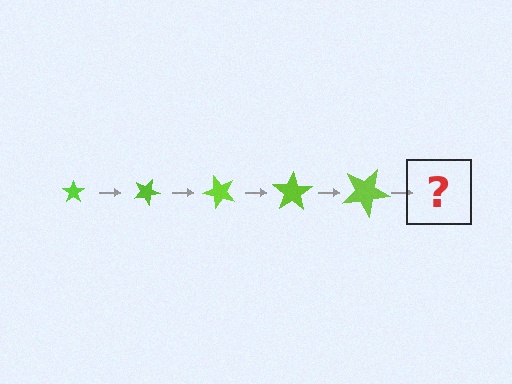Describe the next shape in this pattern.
It should be a star, larger than the previous one and rotated 125 degrees from the start.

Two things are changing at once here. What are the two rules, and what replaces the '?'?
The two rules are that the star grows larger each step and it rotates 25 degrees each step. The '?' should be a star, larger than the previous one and rotated 125 degrees from the start.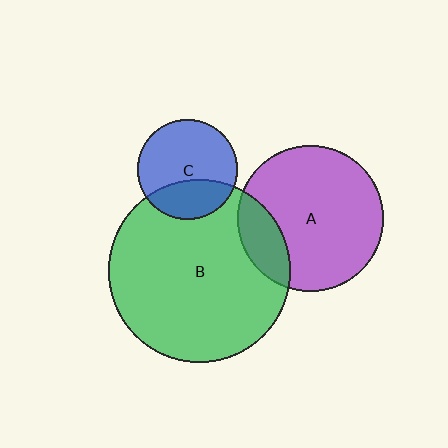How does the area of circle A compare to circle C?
Approximately 2.2 times.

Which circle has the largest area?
Circle B (green).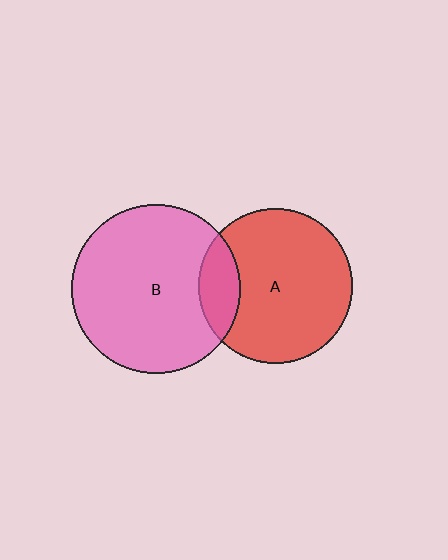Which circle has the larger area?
Circle B (pink).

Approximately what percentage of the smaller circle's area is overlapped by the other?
Approximately 15%.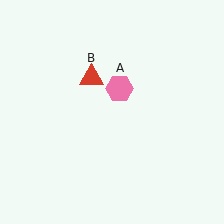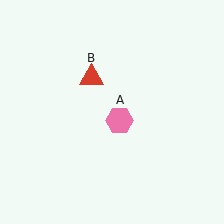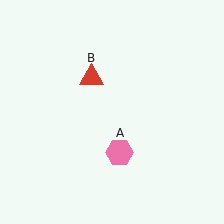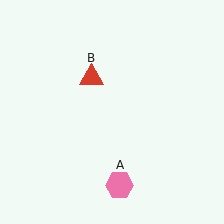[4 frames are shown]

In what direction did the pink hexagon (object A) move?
The pink hexagon (object A) moved down.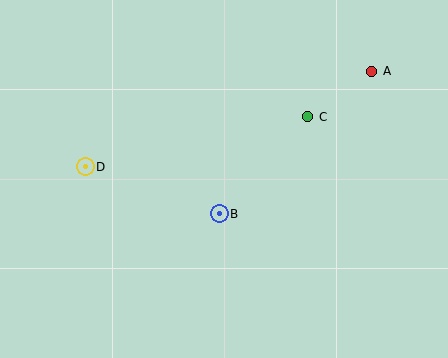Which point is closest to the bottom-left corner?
Point D is closest to the bottom-left corner.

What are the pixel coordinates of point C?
Point C is at (308, 117).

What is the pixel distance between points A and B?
The distance between A and B is 209 pixels.